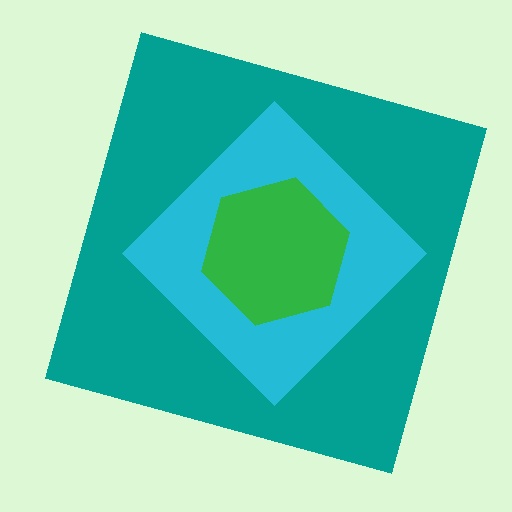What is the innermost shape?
The green hexagon.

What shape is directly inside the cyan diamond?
The green hexagon.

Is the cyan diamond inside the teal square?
Yes.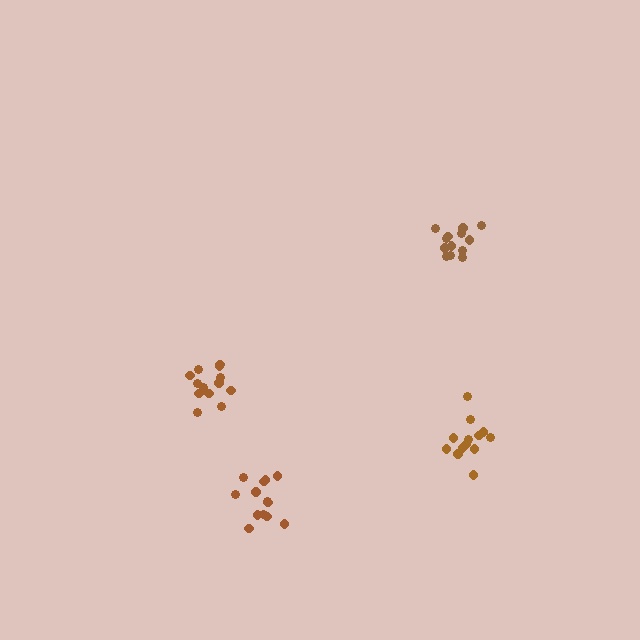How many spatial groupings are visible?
There are 4 spatial groupings.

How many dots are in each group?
Group 1: 13 dots, Group 2: 13 dots, Group 3: 13 dots, Group 4: 13 dots (52 total).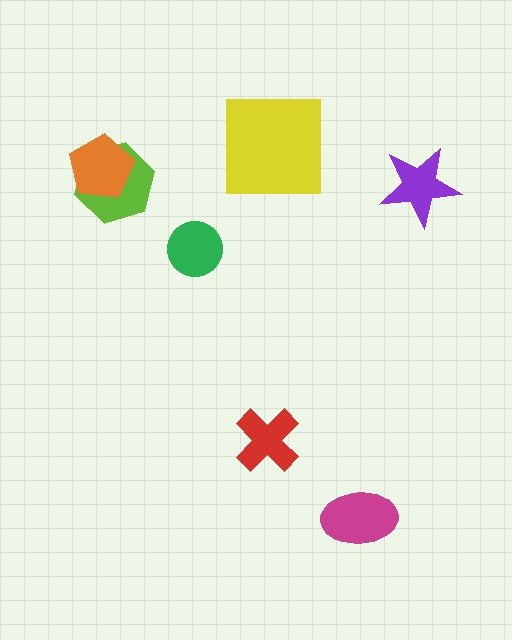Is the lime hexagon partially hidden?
Yes, it is partially covered by another shape.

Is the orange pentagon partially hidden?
No, no other shape covers it.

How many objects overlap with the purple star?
0 objects overlap with the purple star.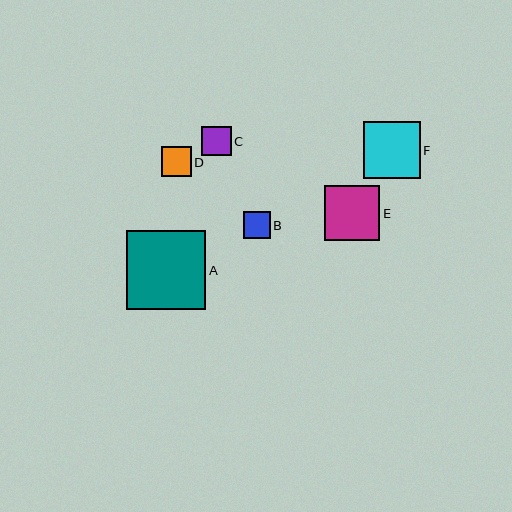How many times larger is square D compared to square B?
Square D is approximately 1.1 times the size of square B.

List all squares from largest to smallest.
From largest to smallest: A, F, E, D, C, B.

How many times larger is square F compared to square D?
Square F is approximately 1.9 times the size of square D.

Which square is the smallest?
Square B is the smallest with a size of approximately 27 pixels.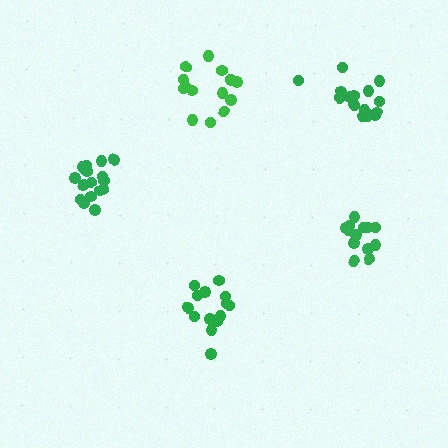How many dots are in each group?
Group 1: 17 dots, Group 2: 13 dots, Group 3: 16 dots, Group 4: 15 dots, Group 5: 14 dots (75 total).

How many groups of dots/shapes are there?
There are 5 groups.